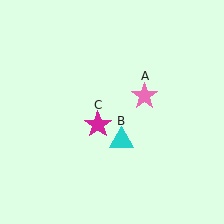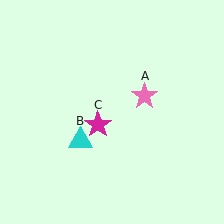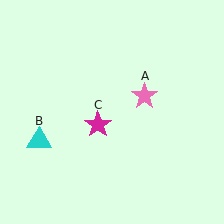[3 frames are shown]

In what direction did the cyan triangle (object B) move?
The cyan triangle (object B) moved left.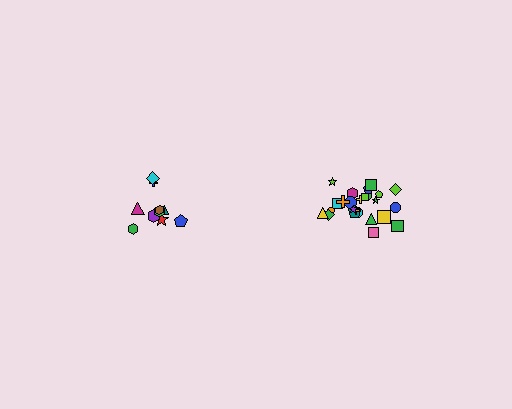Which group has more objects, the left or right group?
The right group.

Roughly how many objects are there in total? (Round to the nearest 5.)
Roughly 35 objects in total.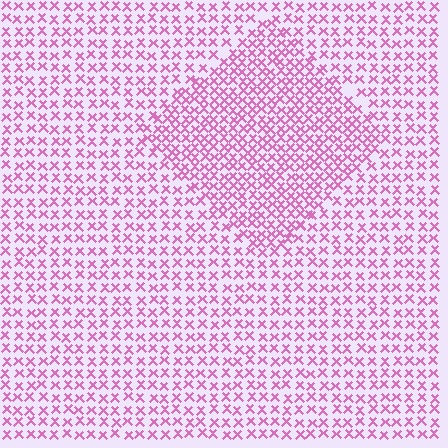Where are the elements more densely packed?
The elements are more densely packed inside the diamond boundary.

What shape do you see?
I see a diamond.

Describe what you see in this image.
The image contains small pink elements arranged at two different densities. A diamond-shaped region is visible where the elements are more densely packed than the surrounding area.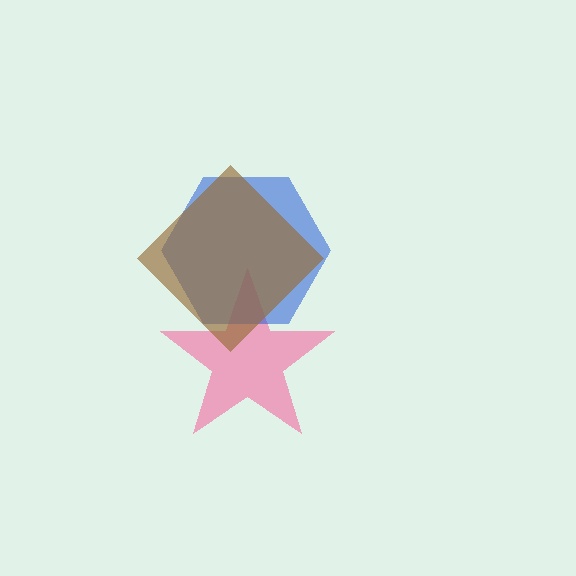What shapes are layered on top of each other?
The layered shapes are: a pink star, a blue hexagon, a brown diamond.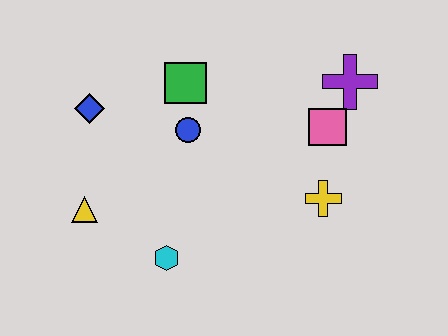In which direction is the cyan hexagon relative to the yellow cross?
The cyan hexagon is to the left of the yellow cross.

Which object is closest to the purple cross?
The pink square is closest to the purple cross.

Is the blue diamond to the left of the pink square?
Yes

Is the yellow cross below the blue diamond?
Yes